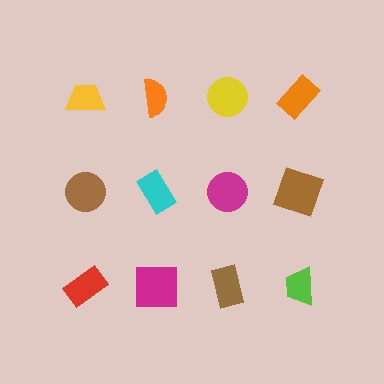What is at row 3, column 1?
A red rectangle.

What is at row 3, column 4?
A lime trapezoid.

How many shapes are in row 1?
4 shapes.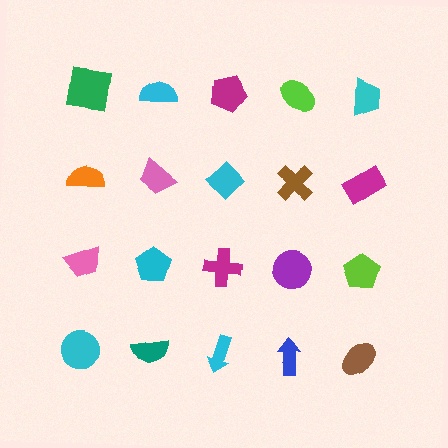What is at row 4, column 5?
A brown ellipse.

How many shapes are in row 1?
5 shapes.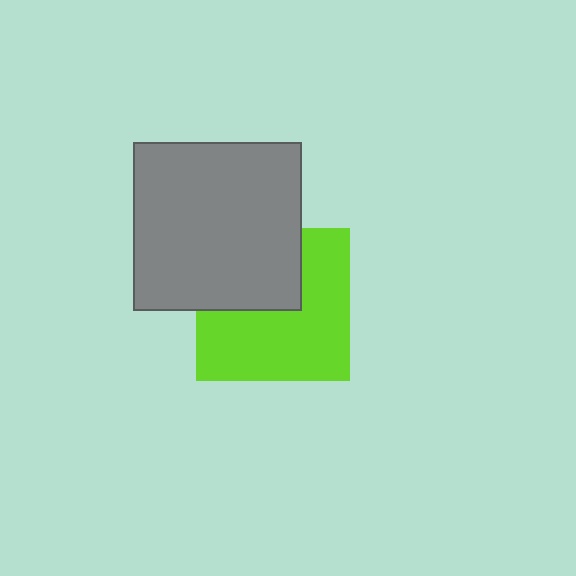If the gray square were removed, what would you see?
You would see the complete lime square.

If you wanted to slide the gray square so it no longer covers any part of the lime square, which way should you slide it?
Slide it up — that is the most direct way to separate the two shapes.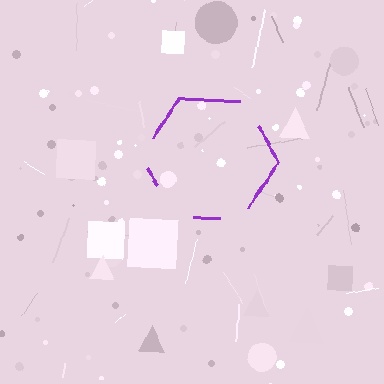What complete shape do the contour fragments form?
The contour fragments form a hexagon.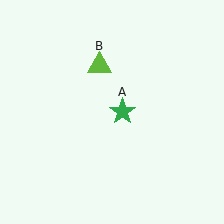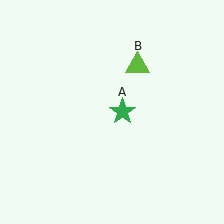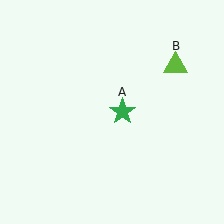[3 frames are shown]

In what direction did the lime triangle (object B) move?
The lime triangle (object B) moved right.